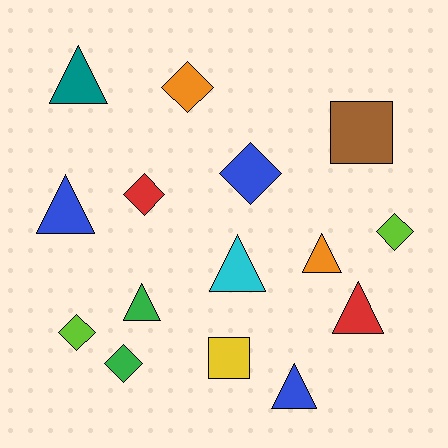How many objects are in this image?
There are 15 objects.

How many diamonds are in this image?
There are 6 diamonds.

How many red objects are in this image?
There are 2 red objects.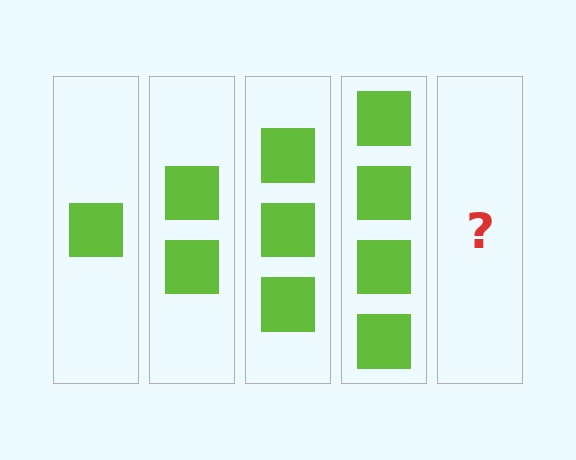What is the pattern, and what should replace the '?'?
The pattern is that each step adds one more square. The '?' should be 5 squares.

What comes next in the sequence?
The next element should be 5 squares.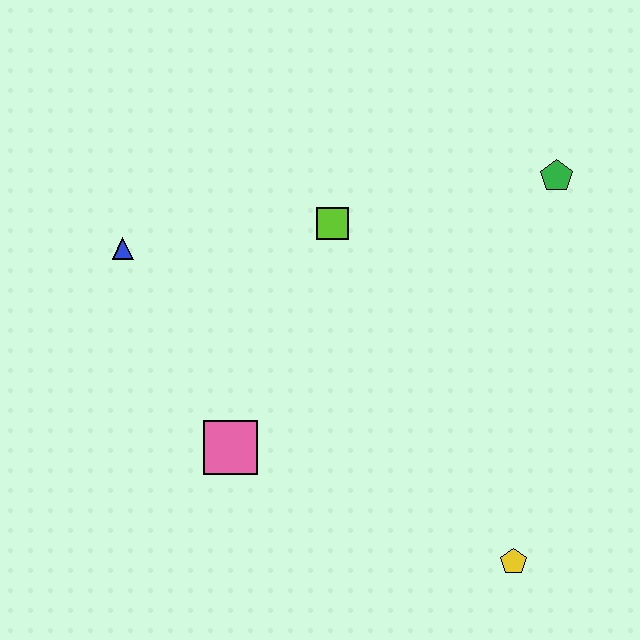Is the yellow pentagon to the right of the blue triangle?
Yes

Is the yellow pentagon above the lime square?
No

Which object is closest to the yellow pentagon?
The pink square is closest to the yellow pentagon.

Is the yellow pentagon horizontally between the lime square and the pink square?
No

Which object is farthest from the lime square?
The yellow pentagon is farthest from the lime square.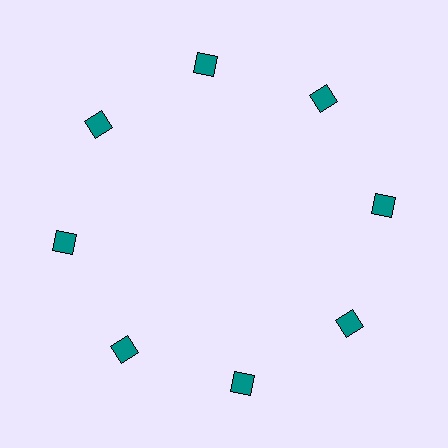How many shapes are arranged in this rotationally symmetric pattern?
There are 8 shapes, arranged in 8 groups of 1.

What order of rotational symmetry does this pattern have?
This pattern has 8-fold rotational symmetry.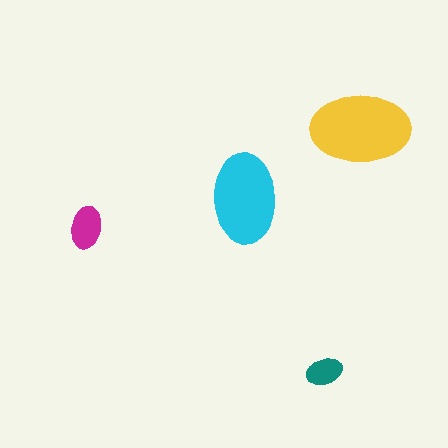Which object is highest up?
The yellow ellipse is topmost.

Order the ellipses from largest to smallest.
the yellow one, the cyan one, the magenta one, the teal one.